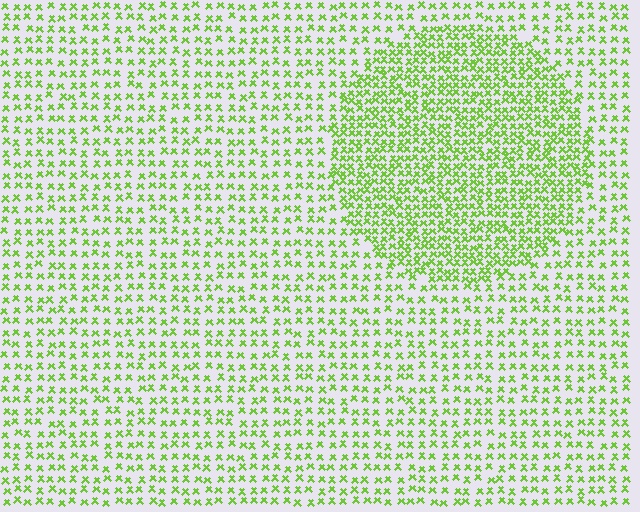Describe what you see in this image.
The image contains small lime elements arranged at two different densities. A circle-shaped region is visible where the elements are more densely packed than the surrounding area.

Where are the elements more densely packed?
The elements are more densely packed inside the circle boundary.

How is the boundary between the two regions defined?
The boundary is defined by a change in element density (approximately 1.9x ratio). All elements are the same color, size, and shape.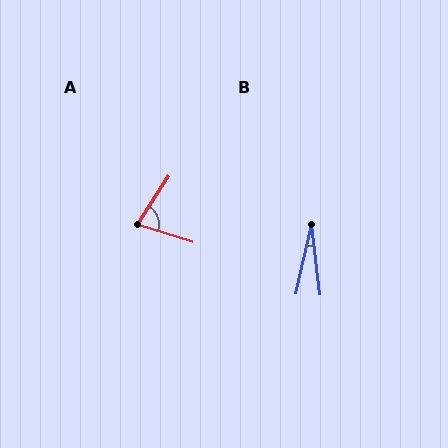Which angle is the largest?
A, at approximately 74 degrees.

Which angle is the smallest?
B, at approximately 19 degrees.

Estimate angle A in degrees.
Approximately 74 degrees.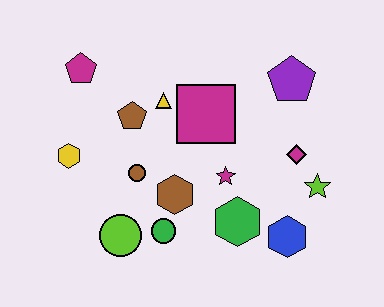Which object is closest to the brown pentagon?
The yellow triangle is closest to the brown pentagon.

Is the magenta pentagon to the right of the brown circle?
No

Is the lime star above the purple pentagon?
No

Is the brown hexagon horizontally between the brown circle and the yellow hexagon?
No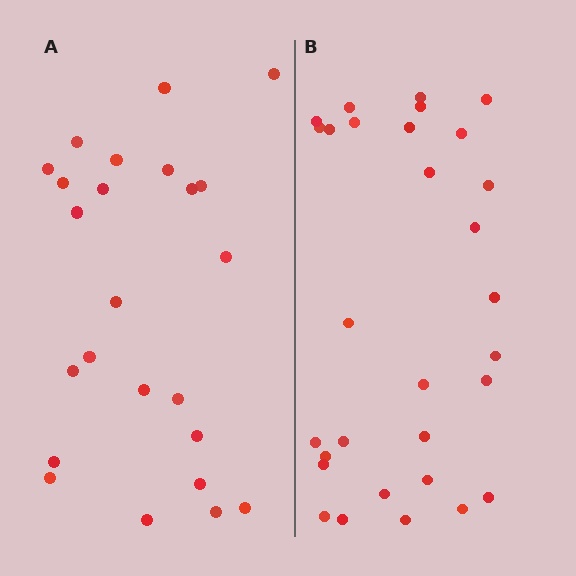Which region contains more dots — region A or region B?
Region B (the right region) has more dots.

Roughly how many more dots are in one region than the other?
Region B has about 6 more dots than region A.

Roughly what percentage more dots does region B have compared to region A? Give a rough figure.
About 25% more.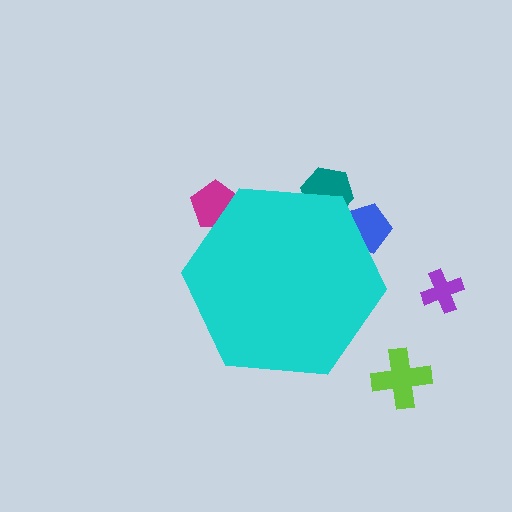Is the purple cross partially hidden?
No, the purple cross is fully visible.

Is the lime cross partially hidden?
No, the lime cross is fully visible.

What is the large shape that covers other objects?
A cyan hexagon.